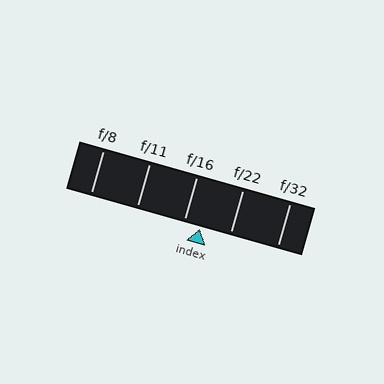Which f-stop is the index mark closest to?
The index mark is closest to f/16.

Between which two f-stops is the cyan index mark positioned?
The index mark is between f/16 and f/22.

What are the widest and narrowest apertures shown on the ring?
The widest aperture shown is f/8 and the narrowest is f/32.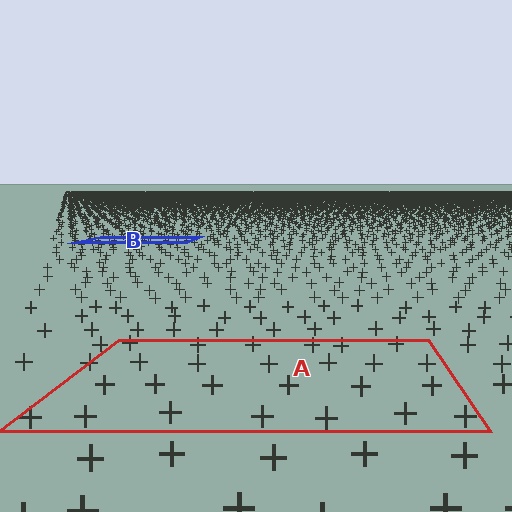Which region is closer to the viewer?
Region A is closer. The texture elements there are larger and more spread out.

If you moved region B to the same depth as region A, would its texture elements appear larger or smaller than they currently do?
They would appear larger. At a closer depth, the same texture elements are projected at a bigger on-screen size.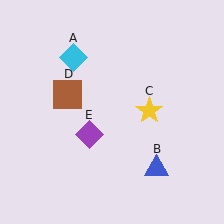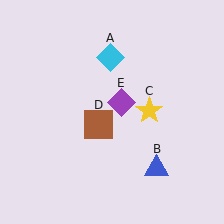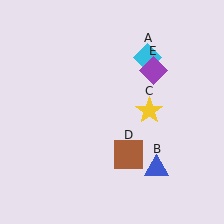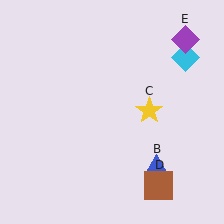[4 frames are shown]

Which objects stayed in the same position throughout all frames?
Blue triangle (object B) and yellow star (object C) remained stationary.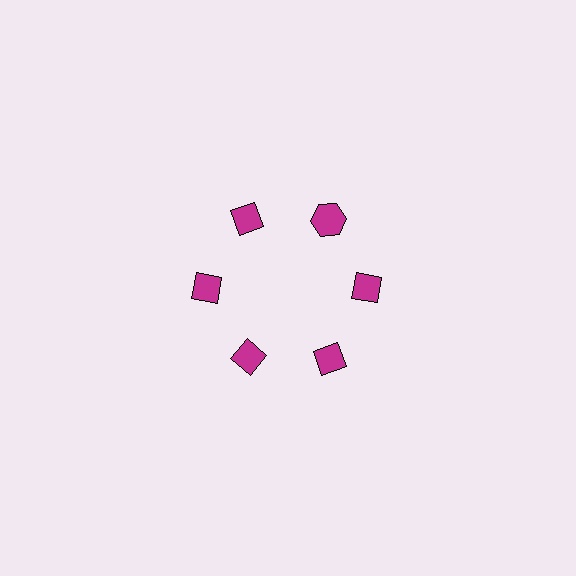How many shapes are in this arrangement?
There are 6 shapes arranged in a ring pattern.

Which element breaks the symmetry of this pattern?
The magenta hexagon at roughly the 1 o'clock position breaks the symmetry. All other shapes are magenta diamonds.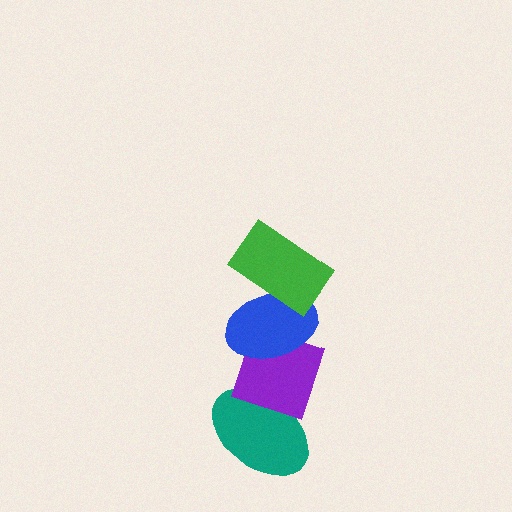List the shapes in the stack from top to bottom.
From top to bottom: the green rectangle, the blue ellipse, the purple diamond, the teal ellipse.